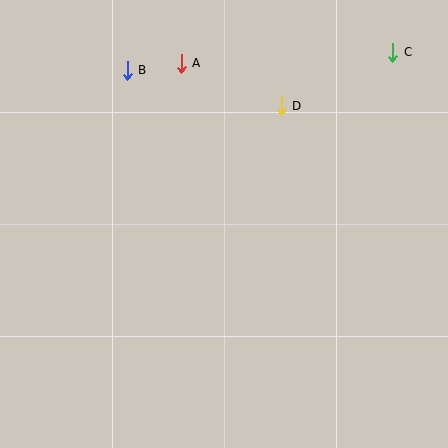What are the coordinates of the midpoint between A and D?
The midpoint between A and D is at (231, 85).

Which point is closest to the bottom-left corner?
Point B is closest to the bottom-left corner.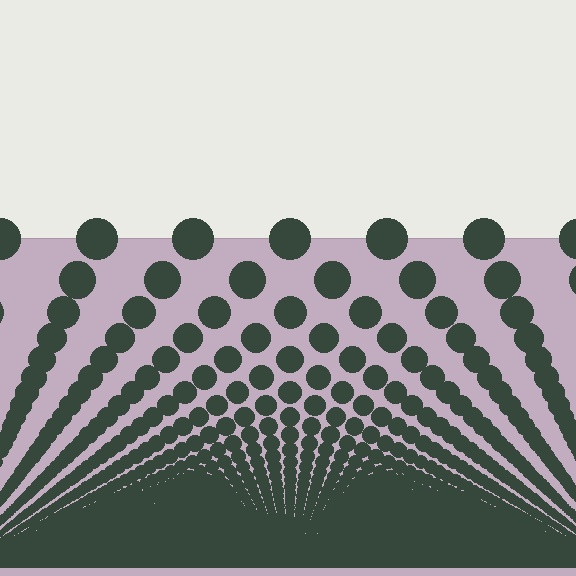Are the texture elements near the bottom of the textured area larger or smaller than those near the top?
Smaller. The gradient is inverted — elements near the bottom are smaller and denser.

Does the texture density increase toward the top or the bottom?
Density increases toward the bottom.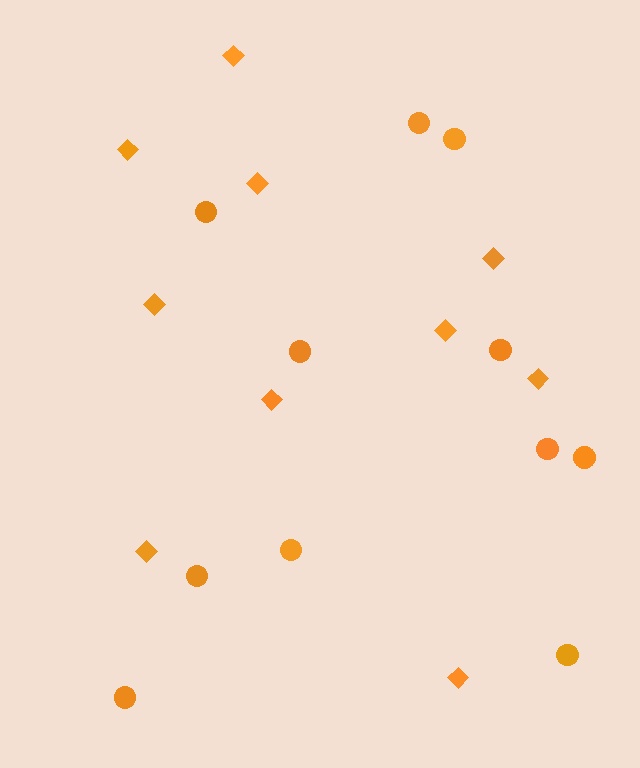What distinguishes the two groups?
There are 2 groups: one group of circles (11) and one group of diamonds (10).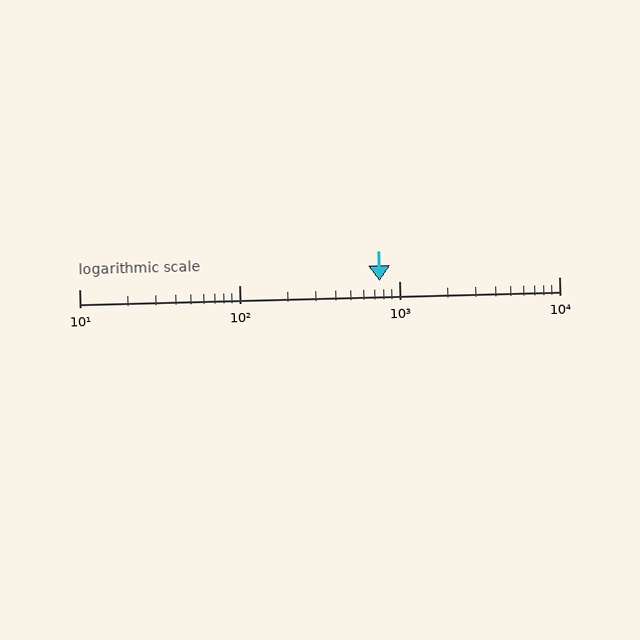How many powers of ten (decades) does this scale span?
The scale spans 3 decades, from 10 to 10000.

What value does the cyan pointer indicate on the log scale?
The pointer indicates approximately 750.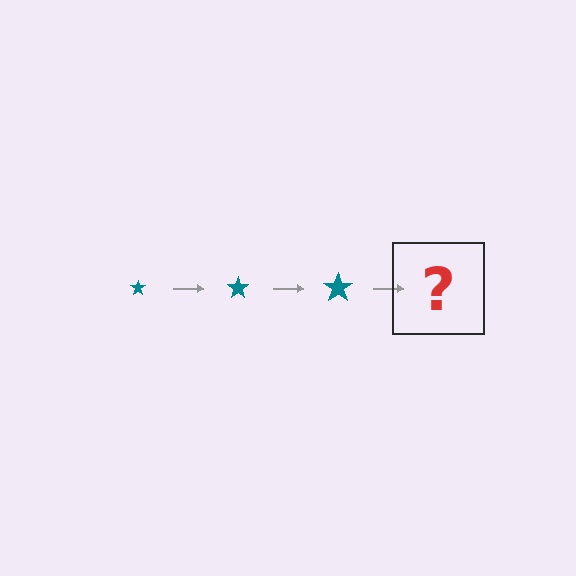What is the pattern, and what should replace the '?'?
The pattern is that the star gets progressively larger each step. The '?' should be a teal star, larger than the previous one.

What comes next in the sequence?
The next element should be a teal star, larger than the previous one.